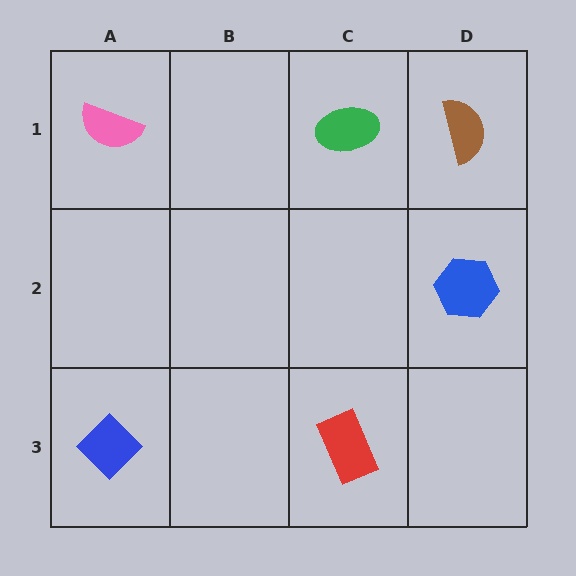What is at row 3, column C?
A red rectangle.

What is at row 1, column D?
A brown semicircle.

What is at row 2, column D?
A blue hexagon.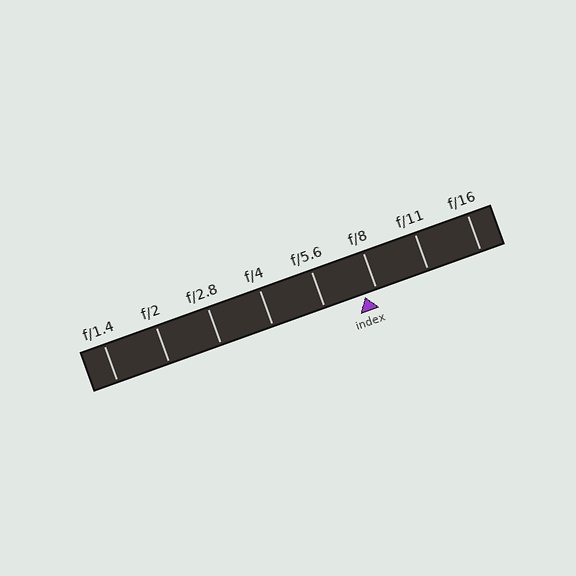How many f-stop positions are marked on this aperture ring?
There are 8 f-stop positions marked.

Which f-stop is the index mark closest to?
The index mark is closest to f/8.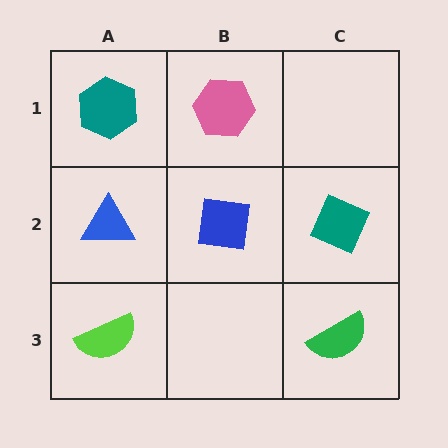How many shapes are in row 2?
3 shapes.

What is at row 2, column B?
A blue square.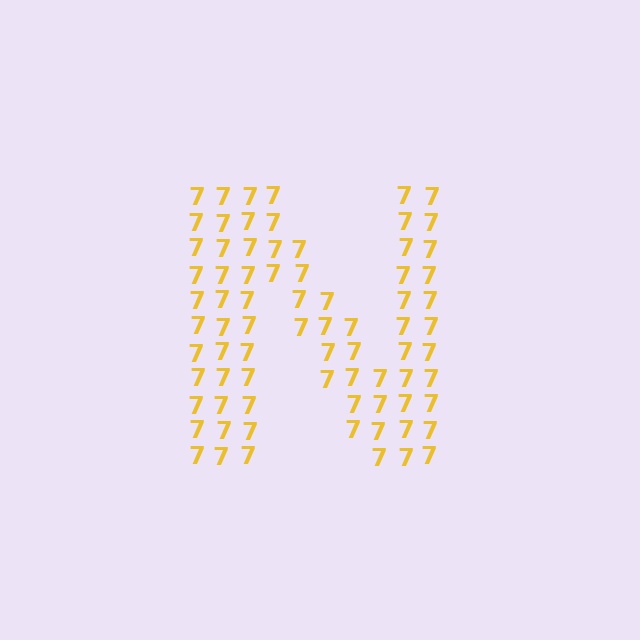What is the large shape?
The large shape is the letter N.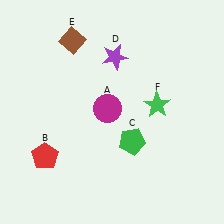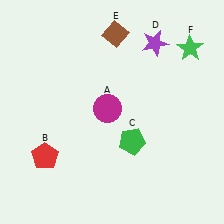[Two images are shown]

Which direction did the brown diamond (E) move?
The brown diamond (E) moved right.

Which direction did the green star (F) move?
The green star (F) moved up.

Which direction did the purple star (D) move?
The purple star (D) moved right.